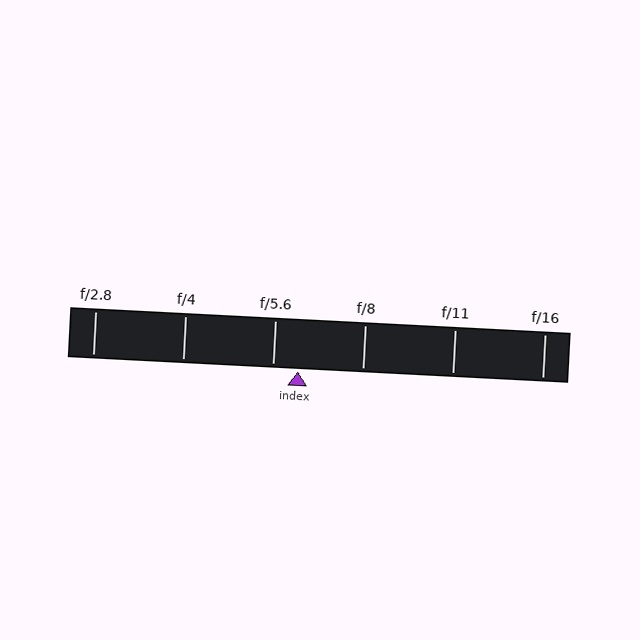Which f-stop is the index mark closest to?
The index mark is closest to f/5.6.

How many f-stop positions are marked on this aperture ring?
There are 6 f-stop positions marked.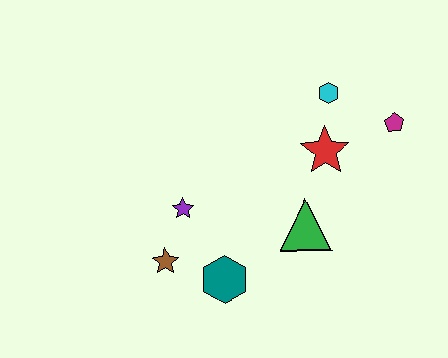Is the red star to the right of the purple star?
Yes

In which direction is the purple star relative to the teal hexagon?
The purple star is above the teal hexagon.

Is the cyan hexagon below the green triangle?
No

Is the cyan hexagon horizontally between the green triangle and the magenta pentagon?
Yes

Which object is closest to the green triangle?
The red star is closest to the green triangle.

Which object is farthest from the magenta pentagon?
The brown star is farthest from the magenta pentagon.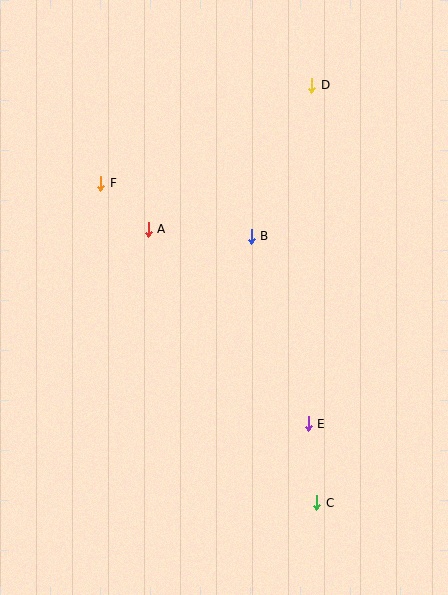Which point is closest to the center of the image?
Point B at (251, 237) is closest to the center.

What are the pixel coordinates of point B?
Point B is at (251, 237).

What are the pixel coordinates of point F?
Point F is at (101, 183).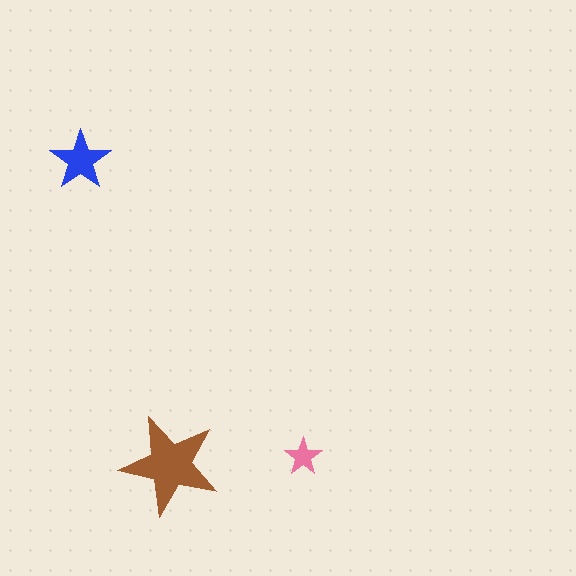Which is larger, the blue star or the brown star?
The brown one.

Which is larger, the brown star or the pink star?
The brown one.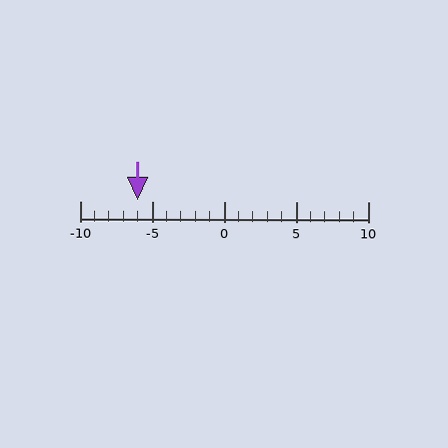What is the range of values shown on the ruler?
The ruler shows values from -10 to 10.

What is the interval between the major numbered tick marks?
The major tick marks are spaced 5 units apart.